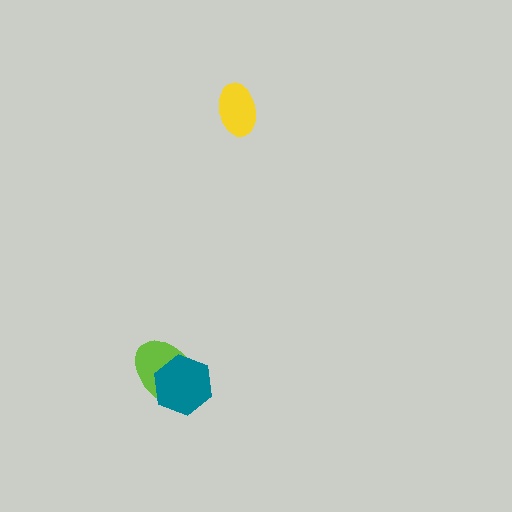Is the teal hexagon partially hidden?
No, no other shape covers it.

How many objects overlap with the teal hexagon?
1 object overlaps with the teal hexagon.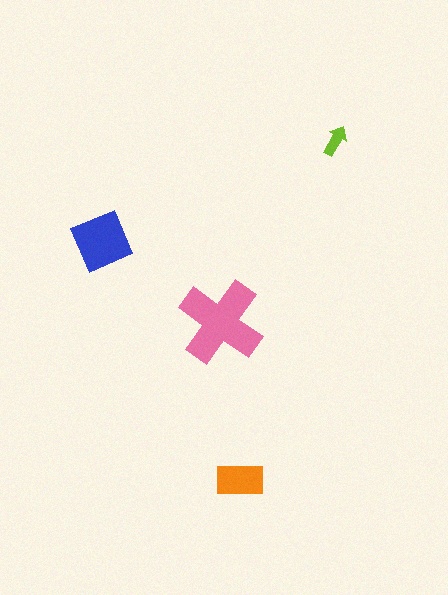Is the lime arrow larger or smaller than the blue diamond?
Smaller.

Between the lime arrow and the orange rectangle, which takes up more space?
The orange rectangle.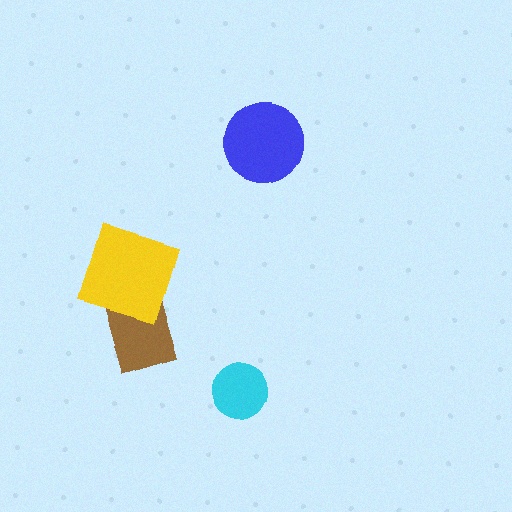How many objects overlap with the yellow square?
1 object overlaps with the yellow square.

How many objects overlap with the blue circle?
0 objects overlap with the blue circle.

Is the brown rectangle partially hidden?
Yes, it is partially covered by another shape.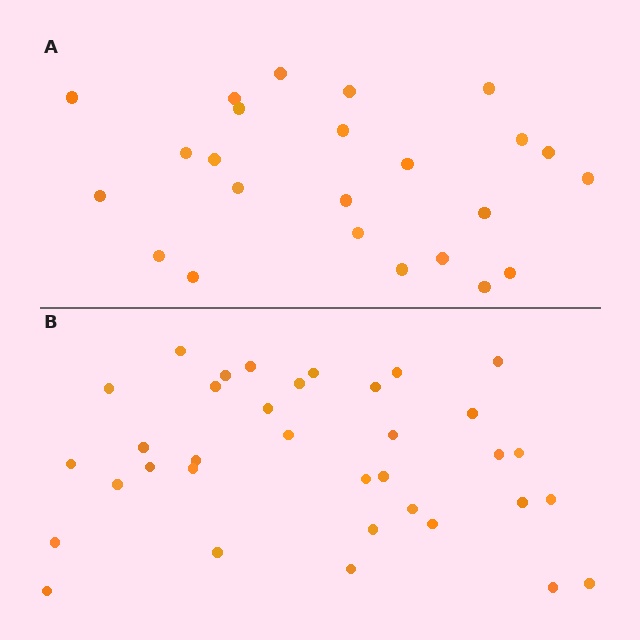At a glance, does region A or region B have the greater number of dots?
Region B (the bottom region) has more dots.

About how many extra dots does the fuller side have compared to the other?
Region B has roughly 12 or so more dots than region A.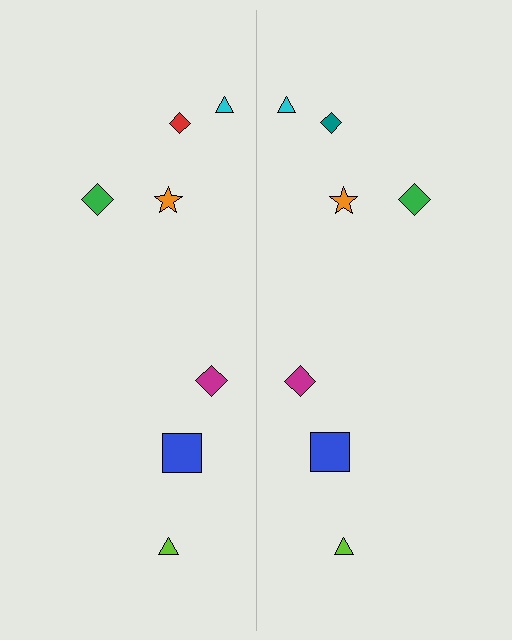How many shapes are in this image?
There are 14 shapes in this image.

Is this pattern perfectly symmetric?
No, the pattern is not perfectly symmetric. The teal diamond on the right side breaks the symmetry — its mirror counterpart is red.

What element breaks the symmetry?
The teal diamond on the right side breaks the symmetry — its mirror counterpart is red.